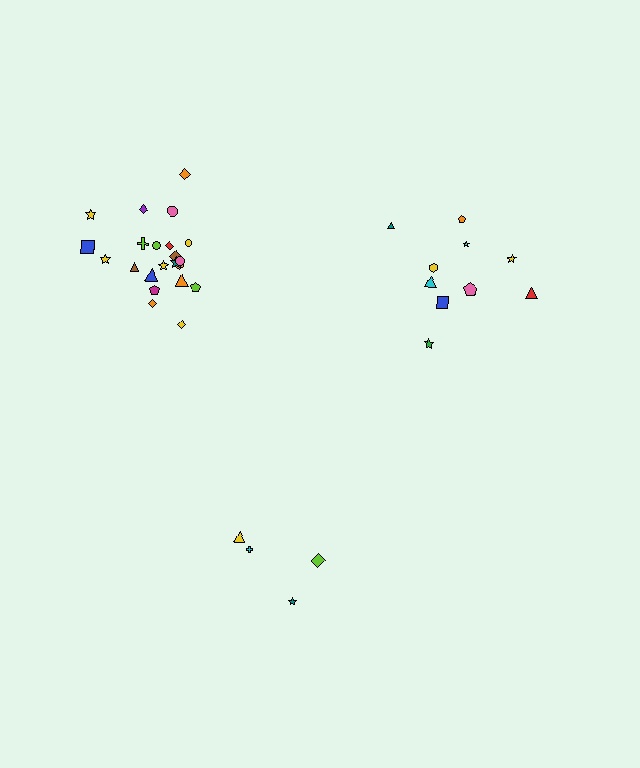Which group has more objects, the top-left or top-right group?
The top-left group.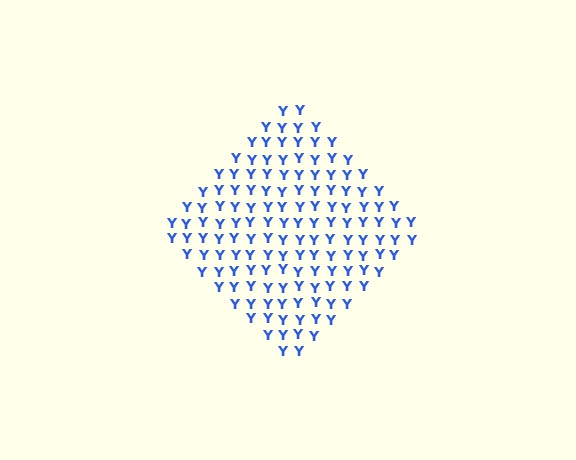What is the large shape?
The large shape is a diamond.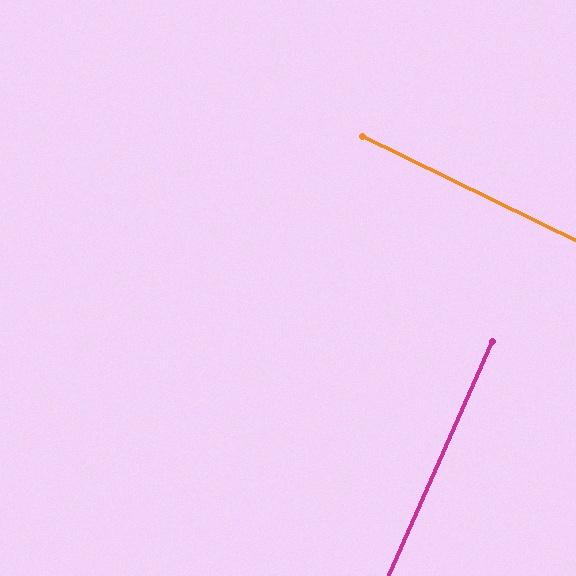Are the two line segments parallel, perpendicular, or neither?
Perpendicular — they meet at approximately 88°.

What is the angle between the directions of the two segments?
Approximately 88 degrees.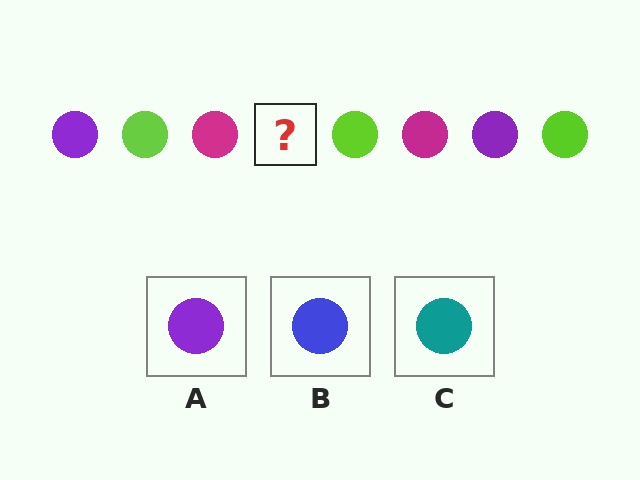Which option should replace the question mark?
Option A.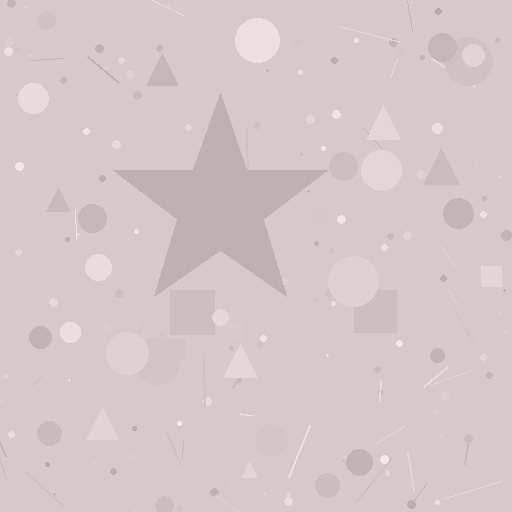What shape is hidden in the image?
A star is hidden in the image.